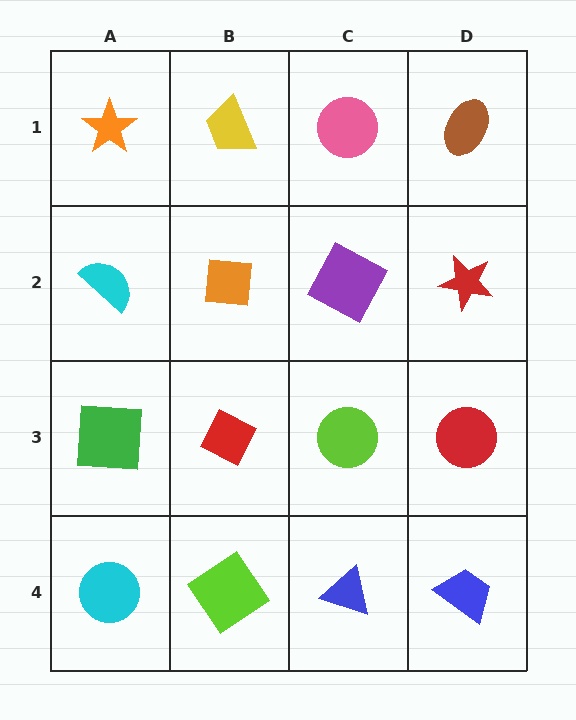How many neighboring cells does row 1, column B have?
3.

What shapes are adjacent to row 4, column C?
A lime circle (row 3, column C), a lime diamond (row 4, column B), a blue trapezoid (row 4, column D).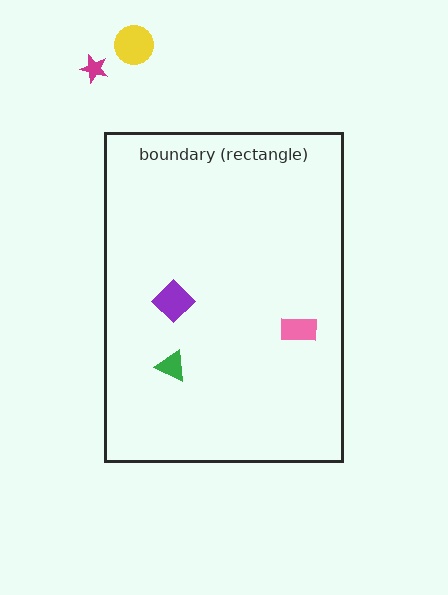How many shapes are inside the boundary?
3 inside, 2 outside.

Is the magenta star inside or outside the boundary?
Outside.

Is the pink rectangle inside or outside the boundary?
Inside.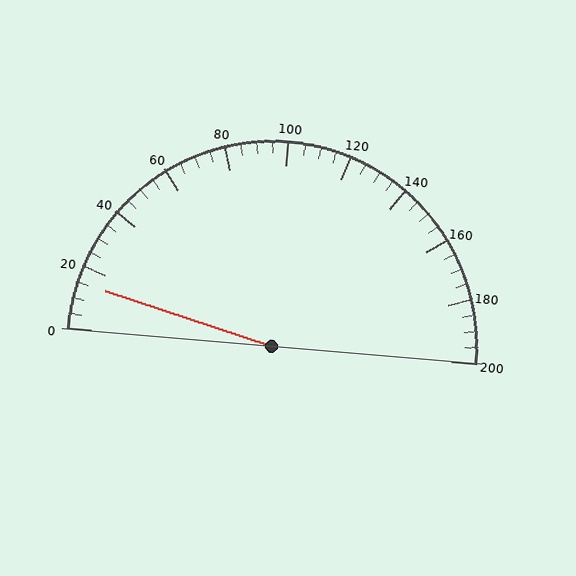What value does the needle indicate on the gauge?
The needle indicates approximately 15.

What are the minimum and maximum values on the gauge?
The gauge ranges from 0 to 200.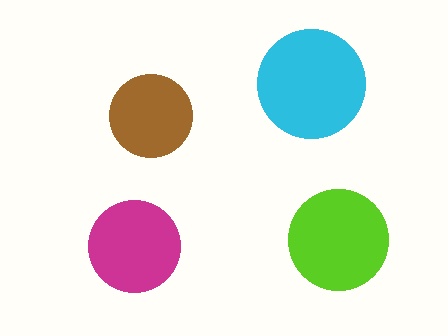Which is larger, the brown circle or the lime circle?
The lime one.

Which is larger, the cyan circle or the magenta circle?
The cyan one.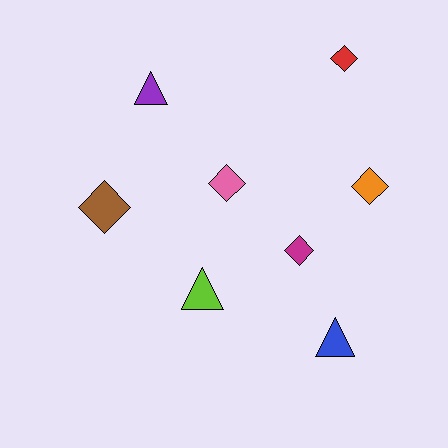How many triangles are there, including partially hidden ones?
There are 3 triangles.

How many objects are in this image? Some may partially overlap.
There are 8 objects.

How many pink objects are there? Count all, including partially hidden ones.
There is 1 pink object.